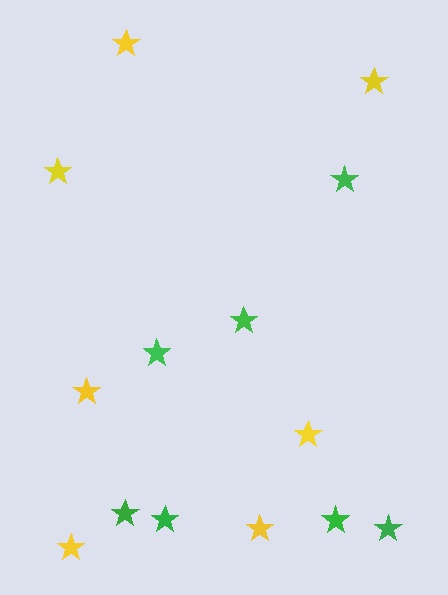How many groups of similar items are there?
There are 2 groups: one group of green stars (7) and one group of yellow stars (7).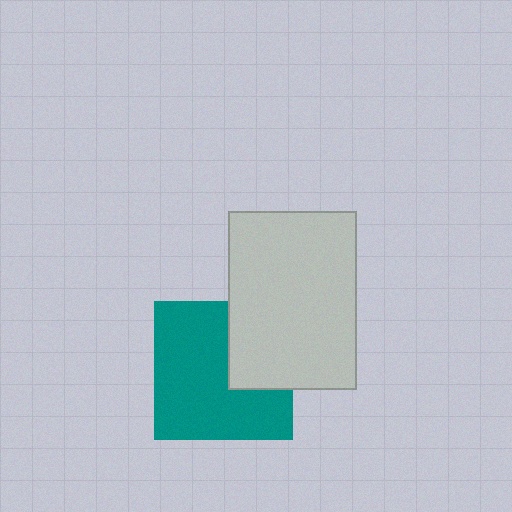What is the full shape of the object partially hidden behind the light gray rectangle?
The partially hidden object is a teal square.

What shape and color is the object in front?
The object in front is a light gray rectangle.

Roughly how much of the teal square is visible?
Most of it is visible (roughly 70%).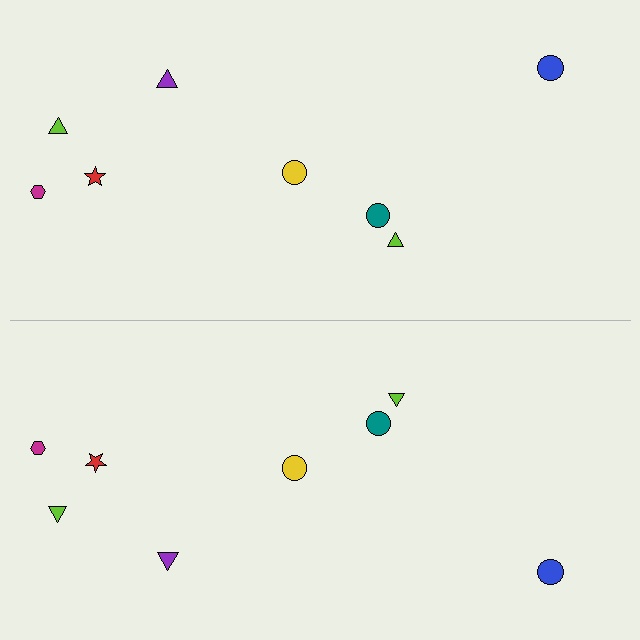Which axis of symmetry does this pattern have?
The pattern has a horizontal axis of symmetry running through the center of the image.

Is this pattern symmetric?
Yes, this pattern has bilateral (reflection) symmetry.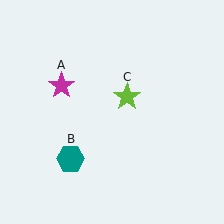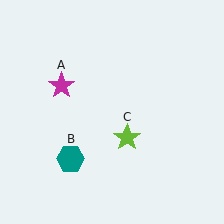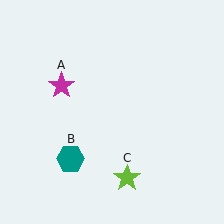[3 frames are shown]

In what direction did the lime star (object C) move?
The lime star (object C) moved down.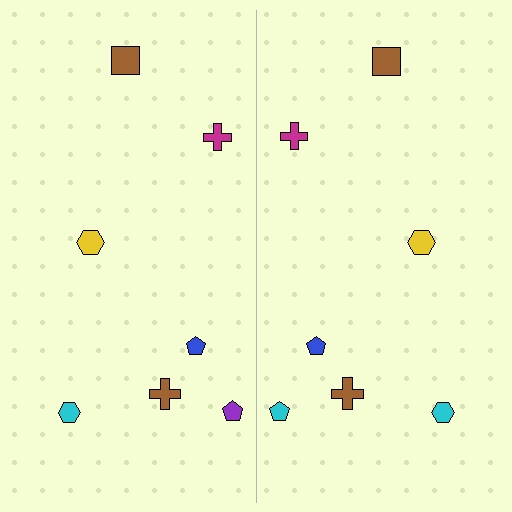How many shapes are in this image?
There are 14 shapes in this image.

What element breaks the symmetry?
The cyan pentagon on the right side breaks the symmetry — its mirror counterpart is purple.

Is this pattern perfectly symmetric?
No, the pattern is not perfectly symmetric. The cyan pentagon on the right side breaks the symmetry — its mirror counterpart is purple.